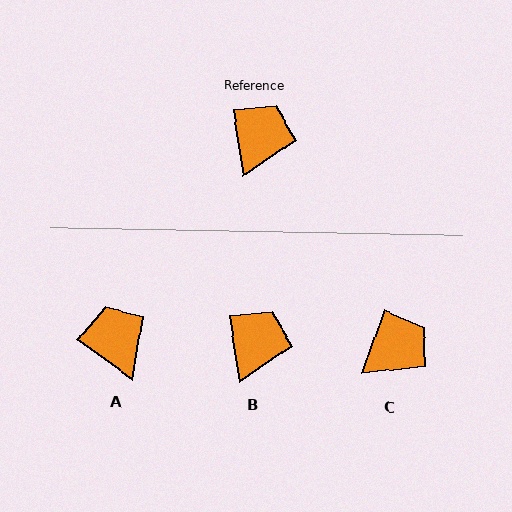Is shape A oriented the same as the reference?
No, it is off by about 45 degrees.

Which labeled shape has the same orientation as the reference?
B.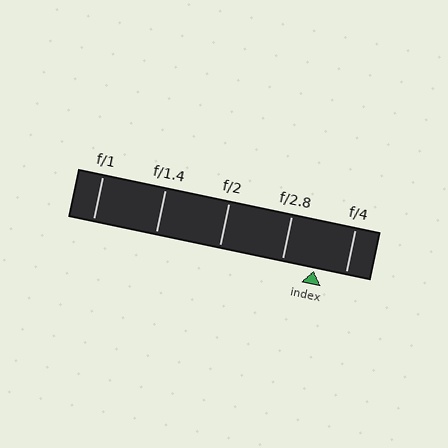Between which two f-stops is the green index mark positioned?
The index mark is between f/2.8 and f/4.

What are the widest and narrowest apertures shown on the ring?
The widest aperture shown is f/1 and the narrowest is f/4.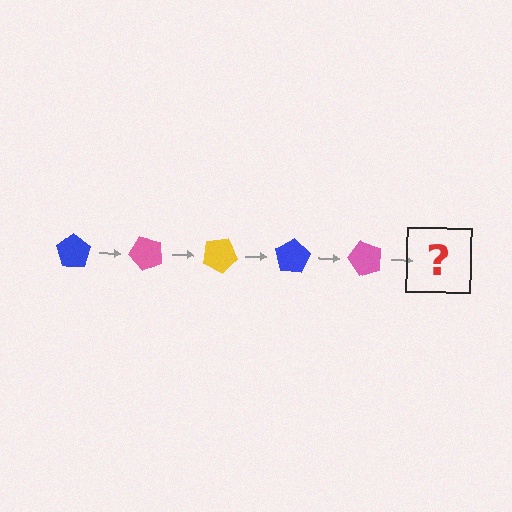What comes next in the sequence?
The next element should be a yellow pentagon, rotated 250 degrees from the start.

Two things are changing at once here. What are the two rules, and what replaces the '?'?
The two rules are that it rotates 50 degrees each step and the color cycles through blue, pink, and yellow. The '?' should be a yellow pentagon, rotated 250 degrees from the start.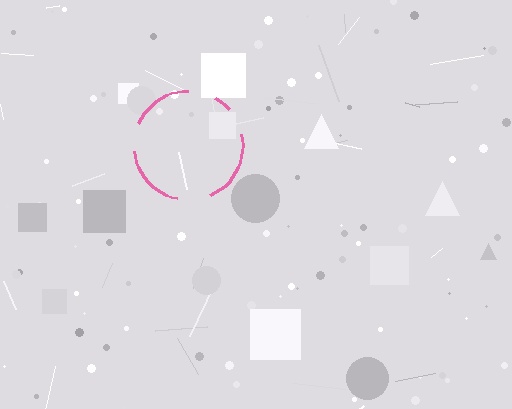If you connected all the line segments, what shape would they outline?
They would outline a circle.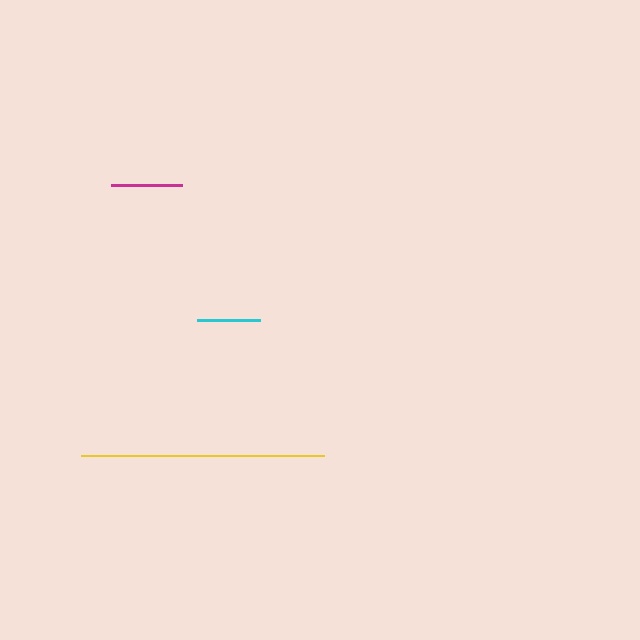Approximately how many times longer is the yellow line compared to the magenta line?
The yellow line is approximately 3.4 times the length of the magenta line.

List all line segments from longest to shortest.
From longest to shortest: yellow, magenta, cyan.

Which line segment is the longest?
The yellow line is the longest at approximately 242 pixels.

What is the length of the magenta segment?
The magenta segment is approximately 72 pixels long.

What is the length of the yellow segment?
The yellow segment is approximately 242 pixels long.